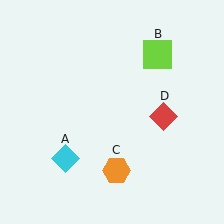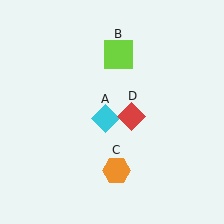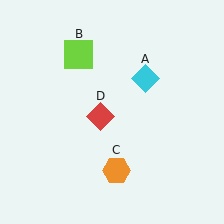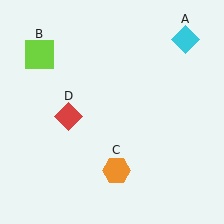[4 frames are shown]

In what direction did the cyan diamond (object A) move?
The cyan diamond (object A) moved up and to the right.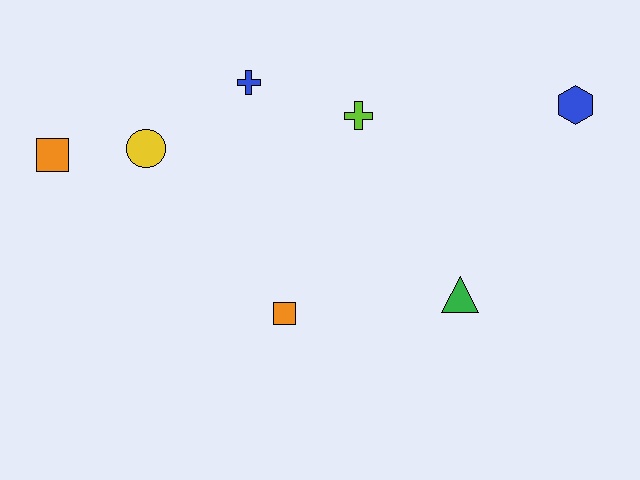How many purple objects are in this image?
There are no purple objects.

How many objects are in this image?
There are 7 objects.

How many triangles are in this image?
There is 1 triangle.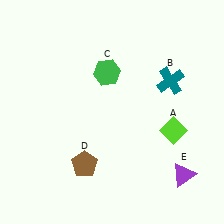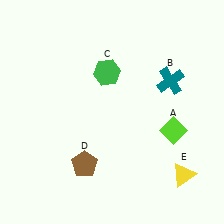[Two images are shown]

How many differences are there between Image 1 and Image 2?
There is 1 difference between the two images.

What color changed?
The triangle (E) changed from purple in Image 1 to yellow in Image 2.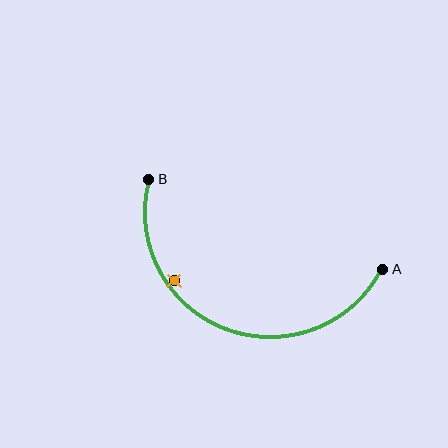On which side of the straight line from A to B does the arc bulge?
The arc bulges below the straight line connecting A and B.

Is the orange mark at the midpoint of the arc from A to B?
No — the orange mark does not lie on the arc at all. It sits slightly inside the curve.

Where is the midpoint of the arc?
The arc midpoint is the point on the curve farthest from the straight line joining A and B. It sits below that line.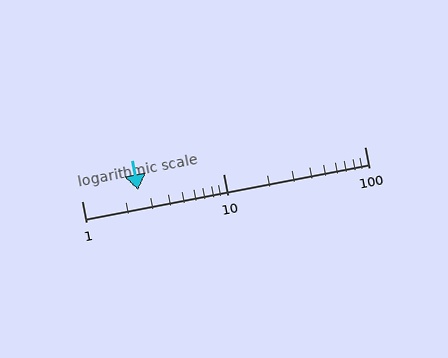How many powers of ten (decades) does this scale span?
The scale spans 2 decades, from 1 to 100.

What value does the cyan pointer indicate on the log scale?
The pointer indicates approximately 2.5.